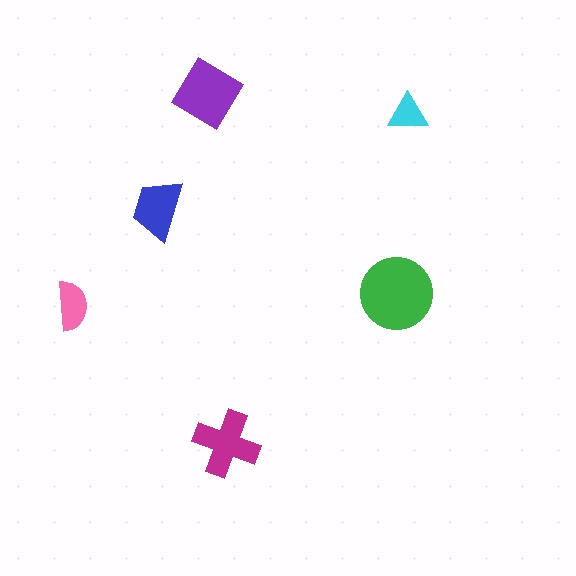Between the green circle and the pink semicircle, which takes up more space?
The green circle.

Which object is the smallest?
The cyan triangle.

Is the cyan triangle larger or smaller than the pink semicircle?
Smaller.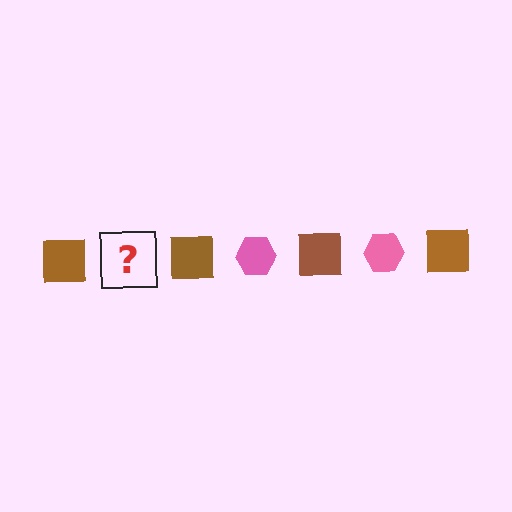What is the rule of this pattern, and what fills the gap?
The rule is that the pattern alternates between brown square and pink hexagon. The gap should be filled with a pink hexagon.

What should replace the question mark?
The question mark should be replaced with a pink hexagon.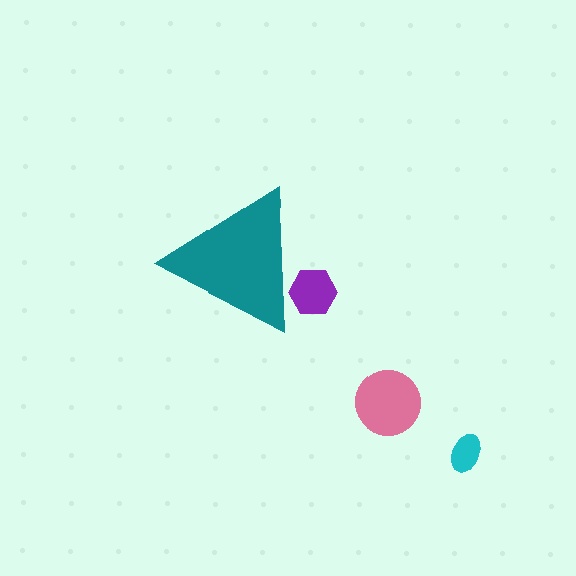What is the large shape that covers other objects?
A teal triangle.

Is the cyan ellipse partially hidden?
No, the cyan ellipse is fully visible.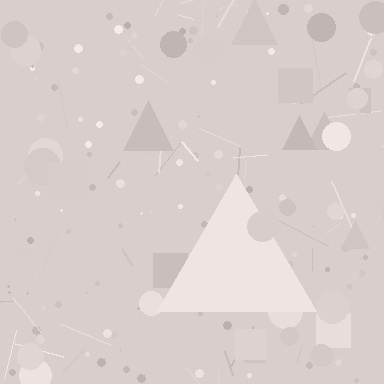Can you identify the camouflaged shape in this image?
The camouflaged shape is a triangle.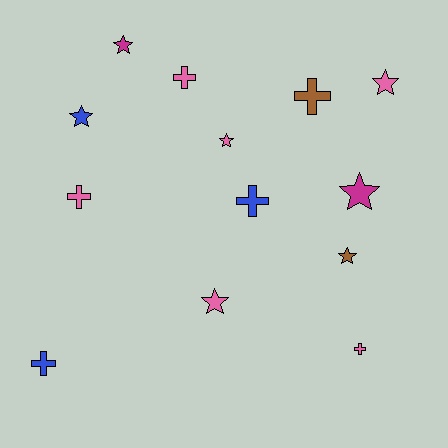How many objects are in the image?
There are 13 objects.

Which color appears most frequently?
Pink, with 6 objects.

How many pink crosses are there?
There are 3 pink crosses.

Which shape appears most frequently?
Star, with 7 objects.